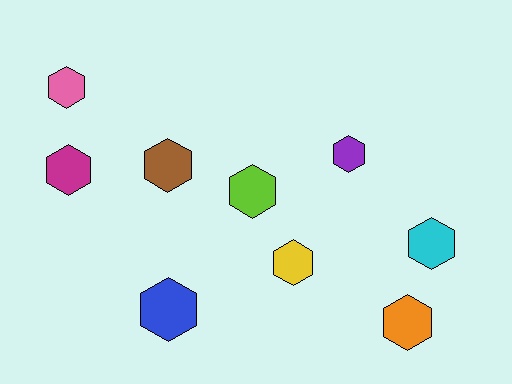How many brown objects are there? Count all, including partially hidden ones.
There is 1 brown object.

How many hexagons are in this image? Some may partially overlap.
There are 9 hexagons.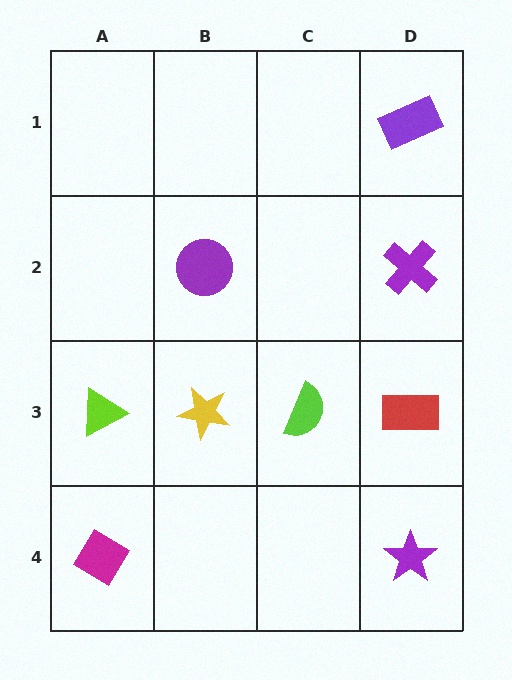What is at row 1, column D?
A purple rectangle.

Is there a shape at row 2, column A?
No, that cell is empty.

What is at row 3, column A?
A lime triangle.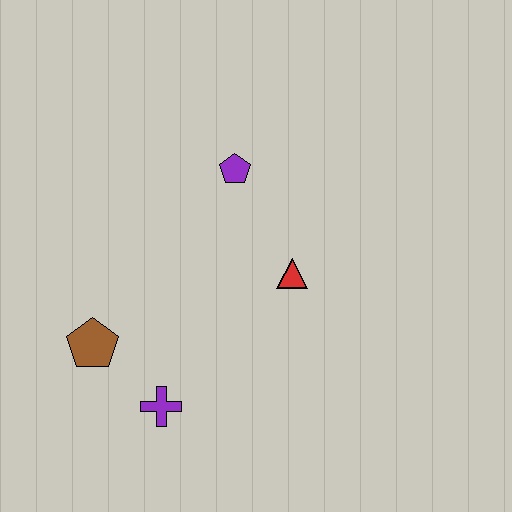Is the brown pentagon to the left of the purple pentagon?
Yes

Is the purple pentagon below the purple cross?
No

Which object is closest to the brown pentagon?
The purple cross is closest to the brown pentagon.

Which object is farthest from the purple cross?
The purple pentagon is farthest from the purple cross.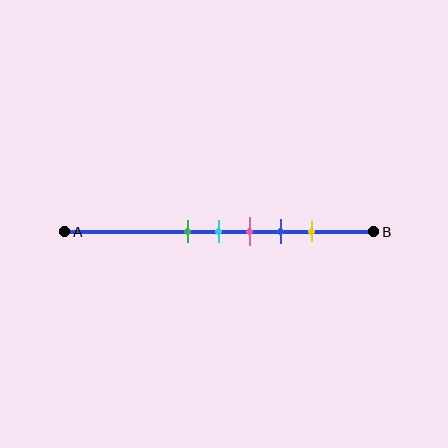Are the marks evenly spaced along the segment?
Yes, the marks are approximately evenly spaced.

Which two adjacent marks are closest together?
The green and cyan marks are the closest adjacent pair.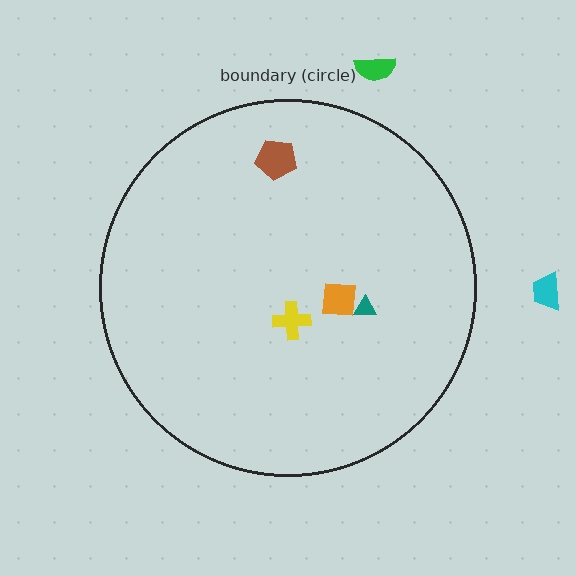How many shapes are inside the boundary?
4 inside, 2 outside.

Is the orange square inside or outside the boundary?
Inside.